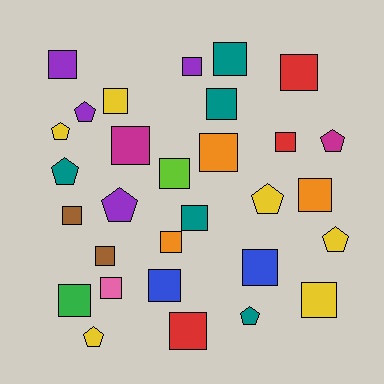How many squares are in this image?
There are 21 squares.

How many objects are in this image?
There are 30 objects.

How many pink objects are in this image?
There is 1 pink object.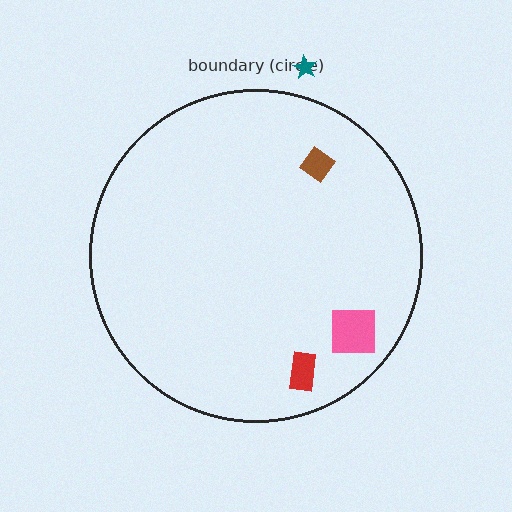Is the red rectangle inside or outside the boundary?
Inside.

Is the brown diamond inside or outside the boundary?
Inside.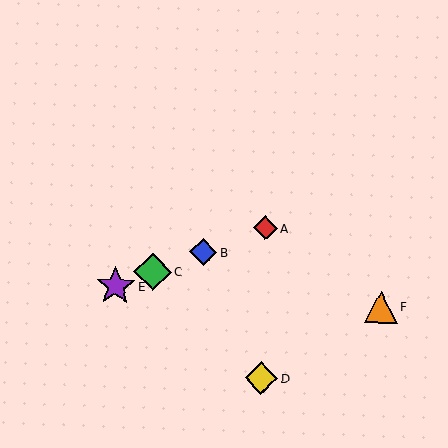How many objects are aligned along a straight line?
4 objects (A, B, C, E) are aligned along a straight line.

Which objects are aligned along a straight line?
Objects A, B, C, E are aligned along a straight line.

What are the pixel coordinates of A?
Object A is at (265, 228).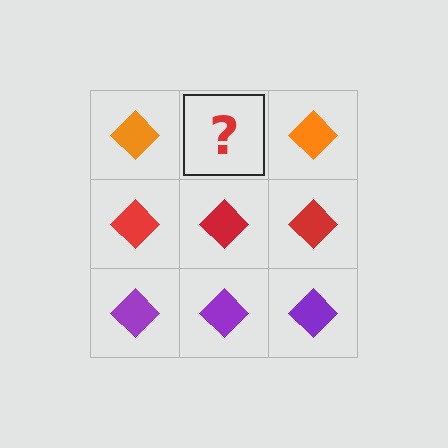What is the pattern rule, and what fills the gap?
The rule is that each row has a consistent color. The gap should be filled with an orange diamond.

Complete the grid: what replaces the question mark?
The question mark should be replaced with an orange diamond.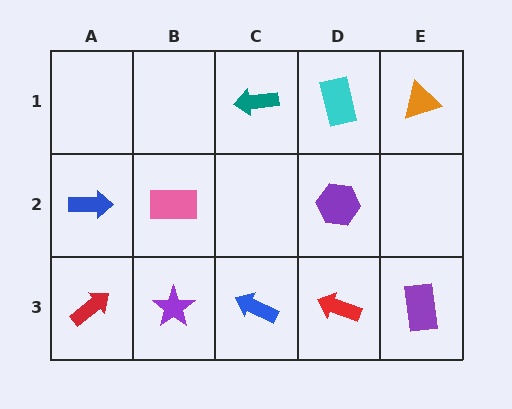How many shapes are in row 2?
3 shapes.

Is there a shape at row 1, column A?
No, that cell is empty.